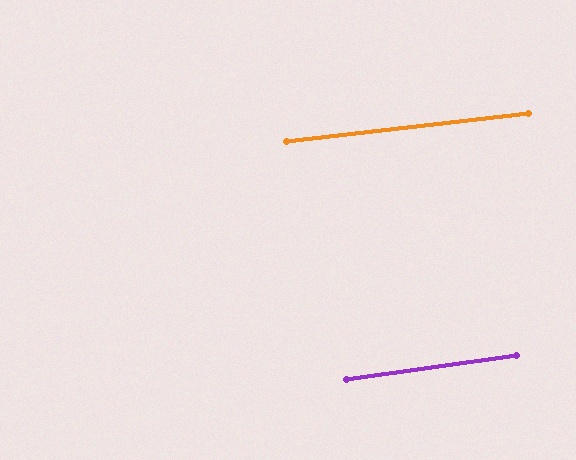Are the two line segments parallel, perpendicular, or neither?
Parallel — their directions differ by only 1.3°.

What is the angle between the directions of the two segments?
Approximately 1 degree.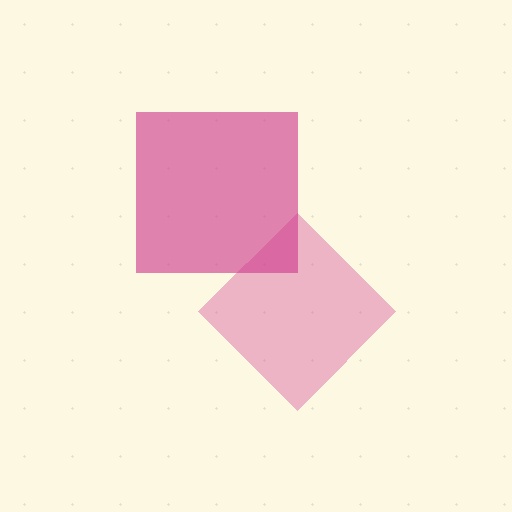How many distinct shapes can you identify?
There are 2 distinct shapes: a pink diamond, a magenta square.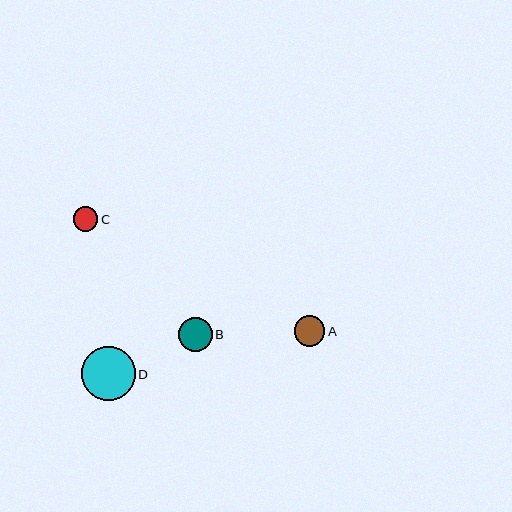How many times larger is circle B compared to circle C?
Circle B is approximately 1.4 times the size of circle C.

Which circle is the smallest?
Circle C is the smallest with a size of approximately 25 pixels.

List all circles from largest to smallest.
From largest to smallest: D, B, A, C.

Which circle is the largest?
Circle D is the largest with a size of approximately 54 pixels.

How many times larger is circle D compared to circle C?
Circle D is approximately 2.2 times the size of circle C.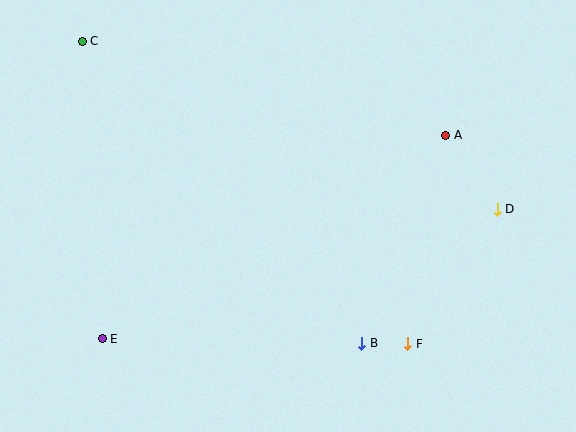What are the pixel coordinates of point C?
Point C is at (82, 41).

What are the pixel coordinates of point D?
Point D is at (497, 209).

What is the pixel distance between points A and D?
The distance between A and D is 90 pixels.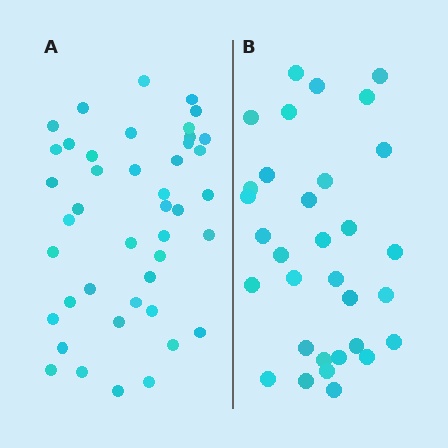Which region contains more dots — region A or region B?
Region A (the left region) has more dots.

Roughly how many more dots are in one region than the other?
Region A has roughly 12 or so more dots than region B.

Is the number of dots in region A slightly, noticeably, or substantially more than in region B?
Region A has noticeably more, but not dramatically so. The ratio is roughly 1.3 to 1.